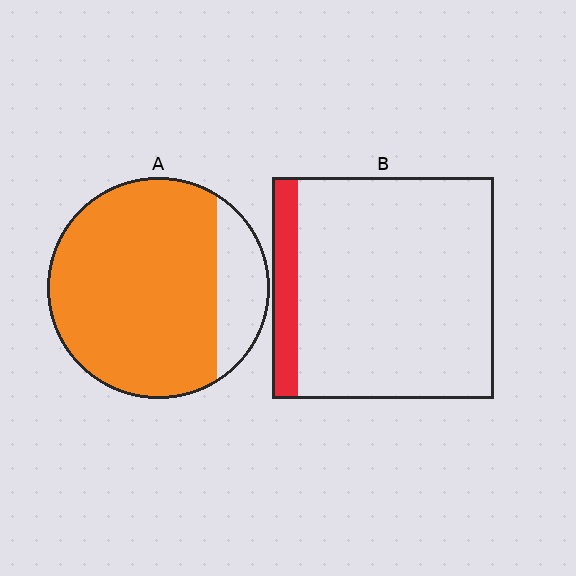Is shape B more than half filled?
No.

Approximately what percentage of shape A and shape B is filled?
A is approximately 80% and B is approximately 10%.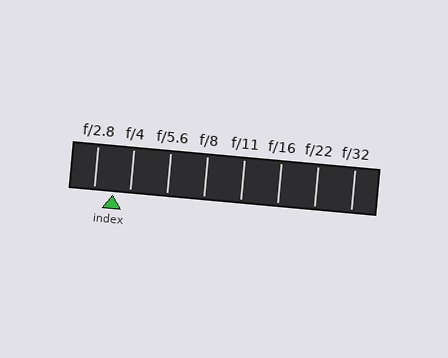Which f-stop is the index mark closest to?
The index mark is closest to f/4.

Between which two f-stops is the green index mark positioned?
The index mark is between f/2.8 and f/4.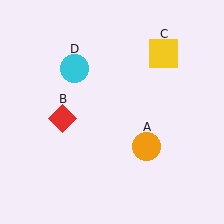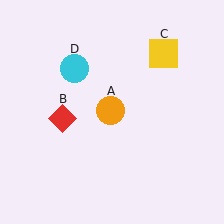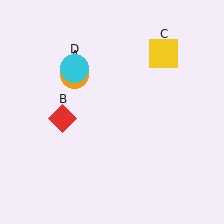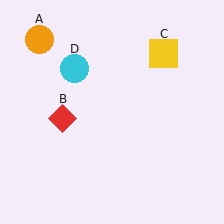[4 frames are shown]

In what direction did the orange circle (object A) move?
The orange circle (object A) moved up and to the left.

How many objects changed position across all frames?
1 object changed position: orange circle (object A).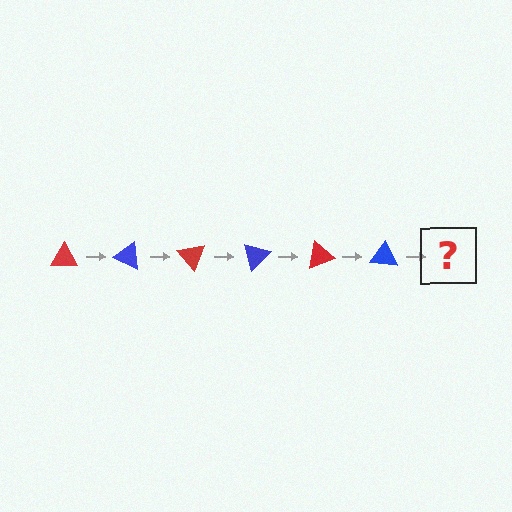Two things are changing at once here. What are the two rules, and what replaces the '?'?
The two rules are that it rotates 25 degrees each step and the color cycles through red and blue. The '?' should be a red triangle, rotated 150 degrees from the start.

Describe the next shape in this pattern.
It should be a red triangle, rotated 150 degrees from the start.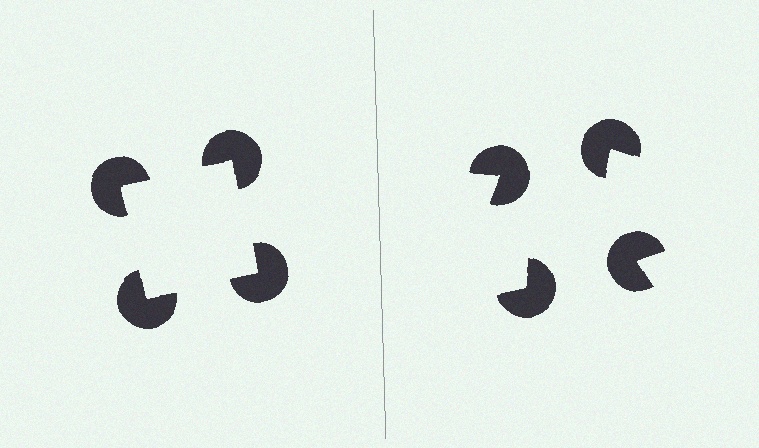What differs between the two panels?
The pac-man discs are positioned identically on both sides; only the wedge orientations differ. On the left they align to a square; on the right they are misaligned.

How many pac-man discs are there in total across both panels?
8 — 4 on each side.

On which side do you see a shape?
An illusory square appears on the left side. On the right side the wedge cuts are rotated, so no coherent shape forms.